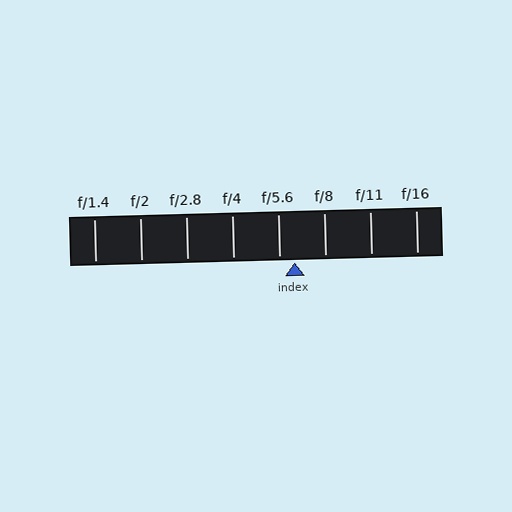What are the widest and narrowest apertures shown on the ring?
The widest aperture shown is f/1.4 and the narrowest is f/16.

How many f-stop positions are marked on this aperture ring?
There are 8 f-stop positions marked.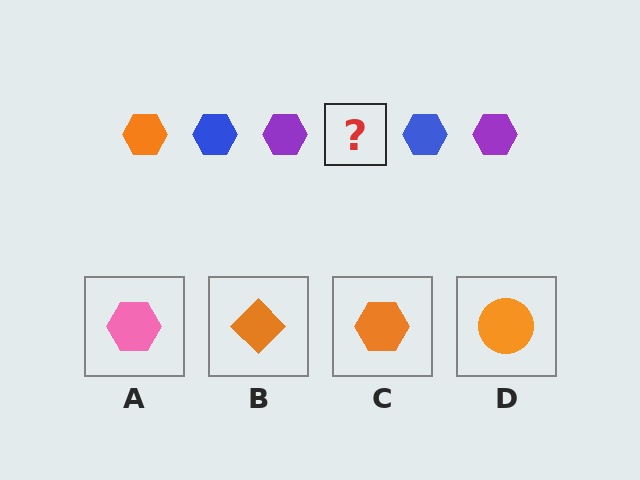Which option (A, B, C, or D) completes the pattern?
C.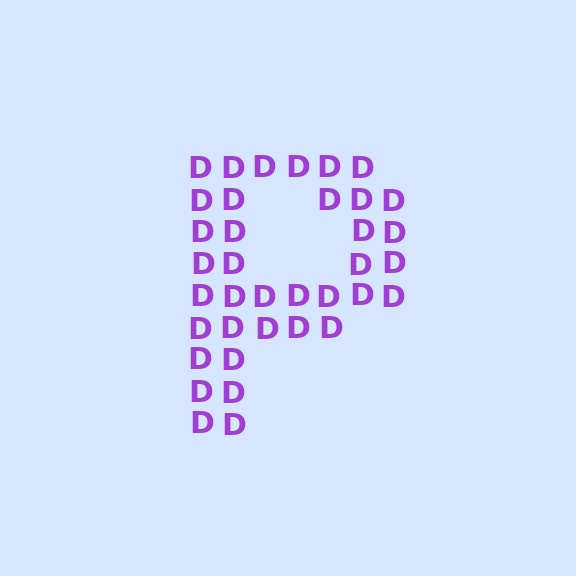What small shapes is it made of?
It is made of small letter D's.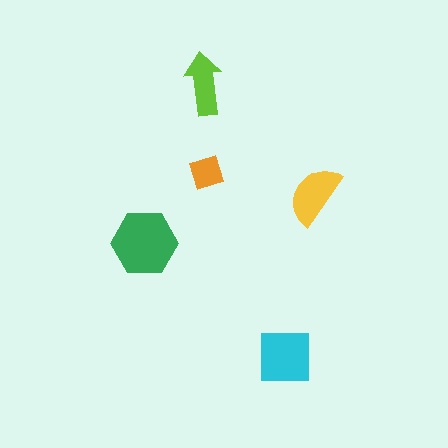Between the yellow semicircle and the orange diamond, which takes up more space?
The yellow semicircle.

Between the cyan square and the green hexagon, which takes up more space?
The green hexagon.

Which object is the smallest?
The orange diamond.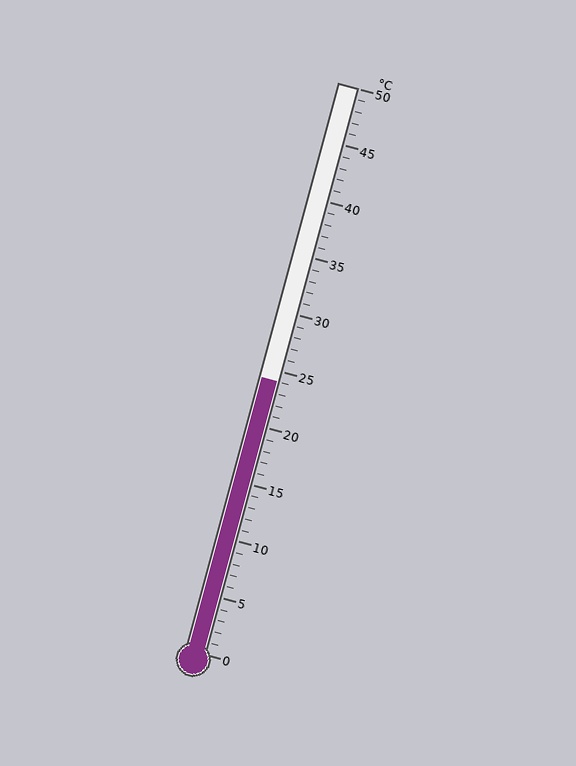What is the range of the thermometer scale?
The thermometer scale ranges from 0°C to 50°C.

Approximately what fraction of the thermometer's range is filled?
The thermometer is filled to approximately 50% of its range.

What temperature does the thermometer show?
The thermometer shows approximately 24°C.